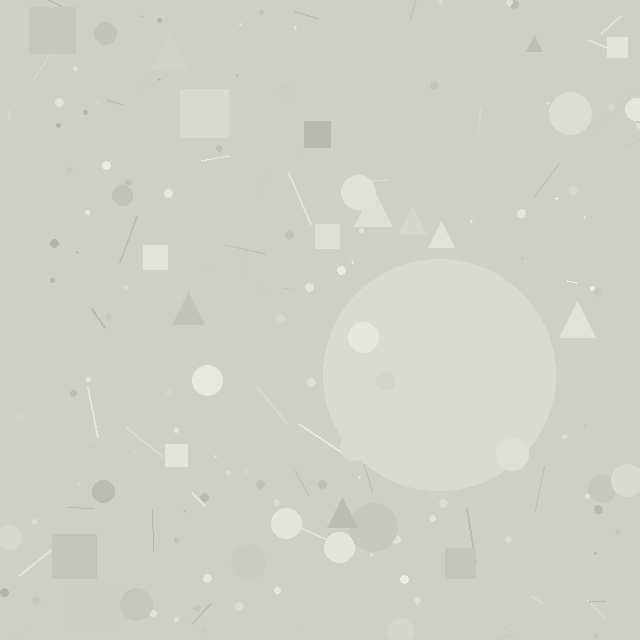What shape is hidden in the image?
A circle is hidden in the image.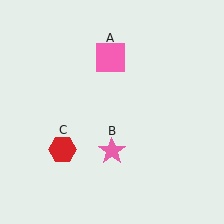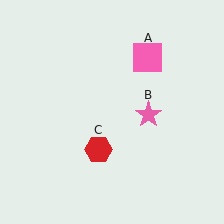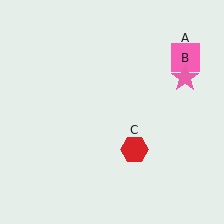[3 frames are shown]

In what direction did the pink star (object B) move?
The pink star (object B) moved up and to the right.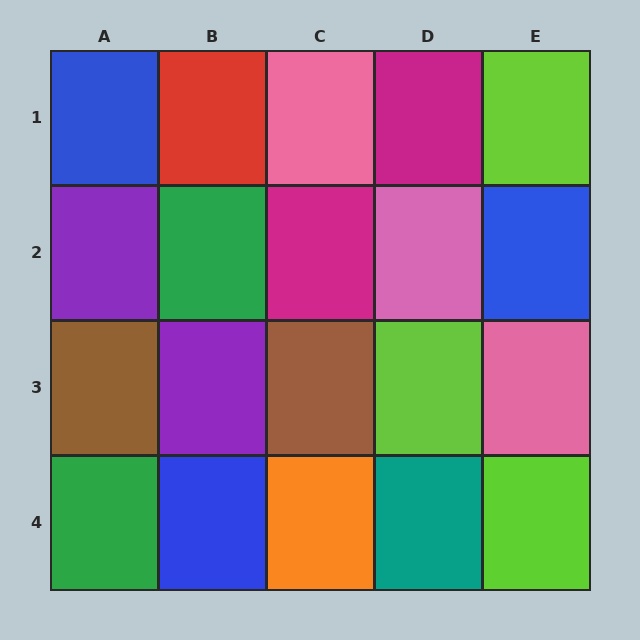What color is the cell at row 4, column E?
Lime.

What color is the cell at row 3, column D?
Lime.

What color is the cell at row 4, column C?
Orange.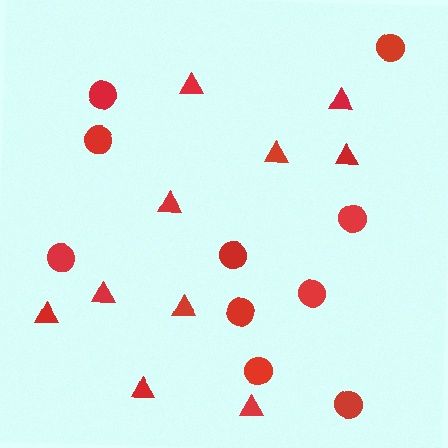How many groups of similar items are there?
There are 2 groups: one group of triangles (10) and one group of circles (10).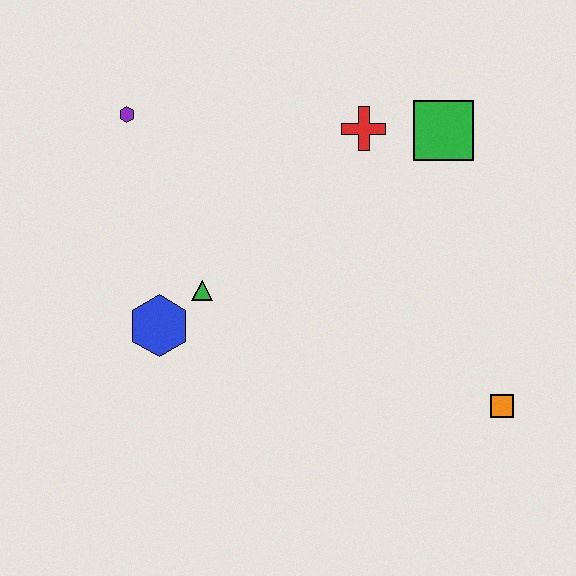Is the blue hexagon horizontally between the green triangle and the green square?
No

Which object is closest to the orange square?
The green square is closest to the orange square.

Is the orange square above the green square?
No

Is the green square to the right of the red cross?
Yes